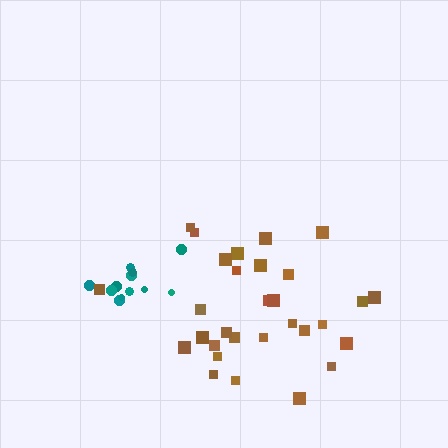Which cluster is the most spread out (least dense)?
Brown.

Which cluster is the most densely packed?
Teal.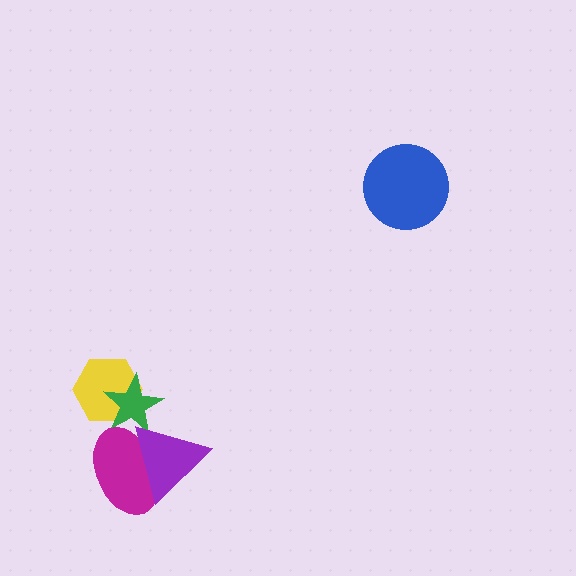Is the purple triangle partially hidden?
No, no other shape covers it.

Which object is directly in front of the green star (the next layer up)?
The magenta ellipse is directly in front of the green star.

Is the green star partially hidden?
Yes, it is partially covered by another shape.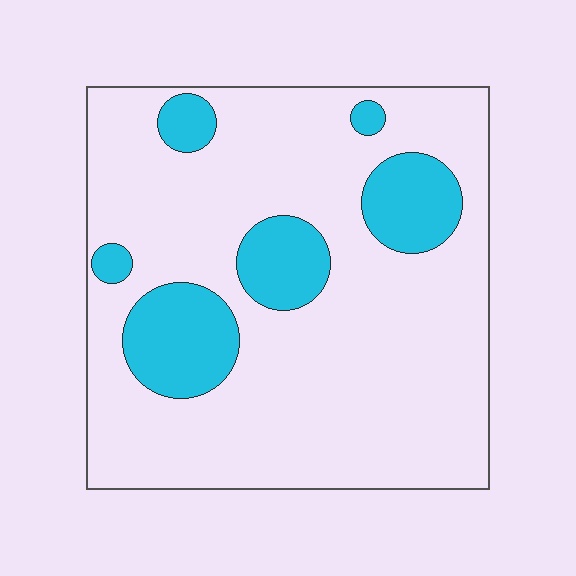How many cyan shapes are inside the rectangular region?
6.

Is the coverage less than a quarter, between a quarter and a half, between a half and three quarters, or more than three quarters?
Less than a quarter.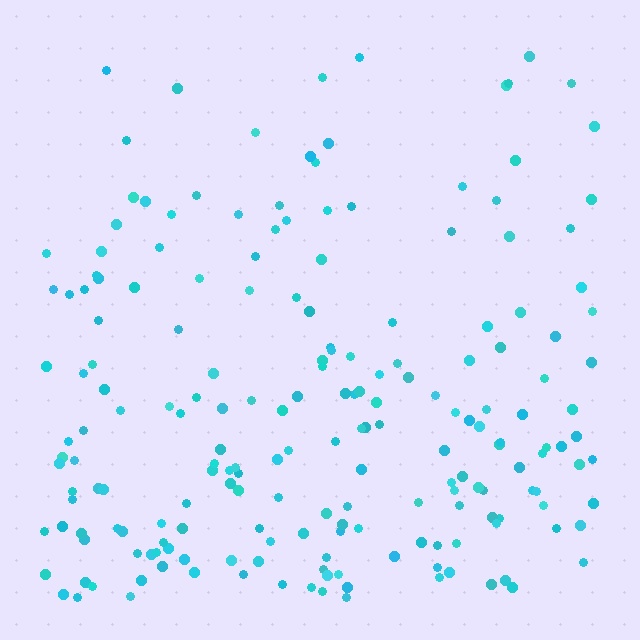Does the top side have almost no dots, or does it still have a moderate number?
Still a moderate number, just noticeably fewer than the bottom.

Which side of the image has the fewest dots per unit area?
The top.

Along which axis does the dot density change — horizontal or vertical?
Vertical.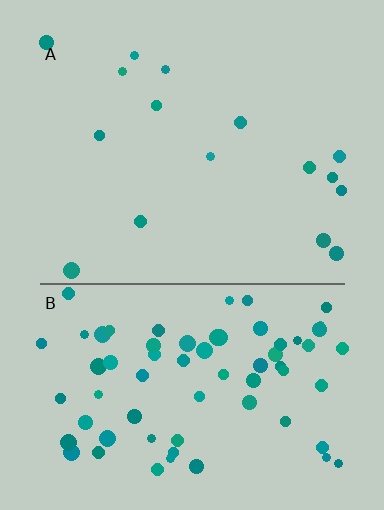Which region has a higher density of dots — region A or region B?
B (the bottom).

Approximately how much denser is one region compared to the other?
Approximately 4.4× — region B over region A.